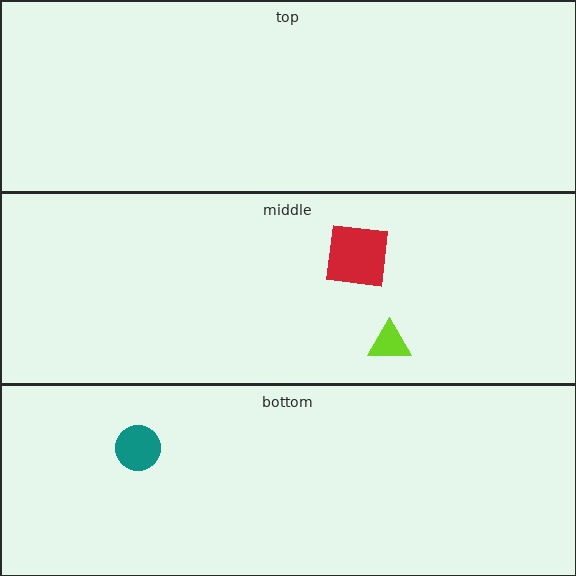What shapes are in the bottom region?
The teal circle.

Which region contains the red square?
The middle region.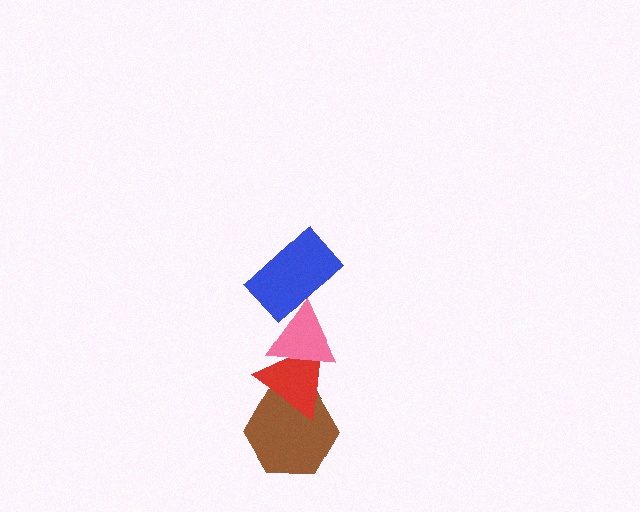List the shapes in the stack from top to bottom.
From top to bottom: the blue rectangle, the pink triangle, the red triangle, the brown hexagon.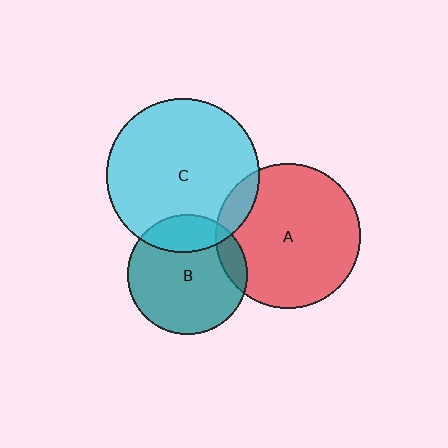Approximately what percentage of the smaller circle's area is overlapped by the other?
Approximately 10%.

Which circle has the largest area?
Circle C (cyan).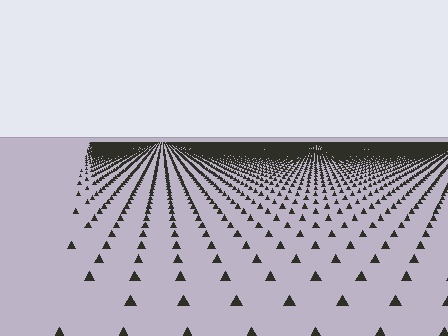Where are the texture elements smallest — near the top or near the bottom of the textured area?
Near the top.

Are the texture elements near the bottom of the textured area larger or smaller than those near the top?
Larger. Near the bottom, elements are closer to the viewer and appear at a bigger on-screen size.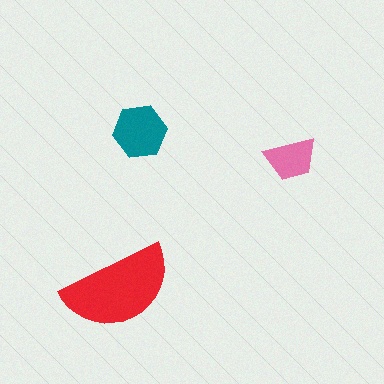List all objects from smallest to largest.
The pink trapezoid, the teal hexagon, the red semicircle.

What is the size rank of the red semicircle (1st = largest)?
1st.